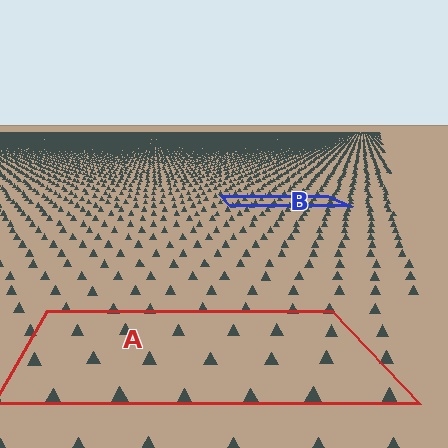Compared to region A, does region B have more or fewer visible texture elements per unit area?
Region B has more texture elements per unit area — they are packed more densely because it is farther away.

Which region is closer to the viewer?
Region A is closer. The texture elements there are larger and more spread out.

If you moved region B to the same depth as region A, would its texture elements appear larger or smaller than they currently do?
They would appear larger. At a closer depth, the same texture elements are projected at a bigger on-screen size.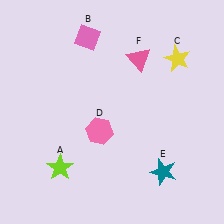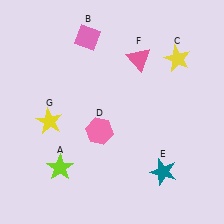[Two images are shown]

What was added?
A yellow star (G) was added in Image 2.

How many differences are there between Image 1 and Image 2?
There is 1 difference between the two images.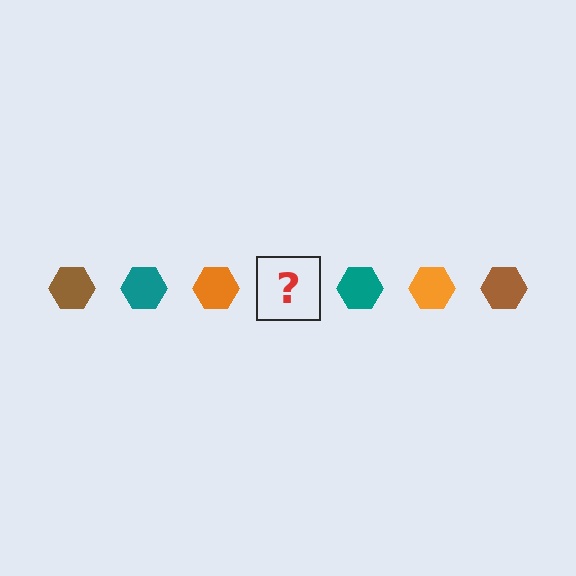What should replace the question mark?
The question mark should be replaced with a brown hexagon.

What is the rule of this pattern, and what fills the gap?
The rule is that the pattern cycles through brown, teal, orange hexagons. The gap should be filled with a brown hexagon.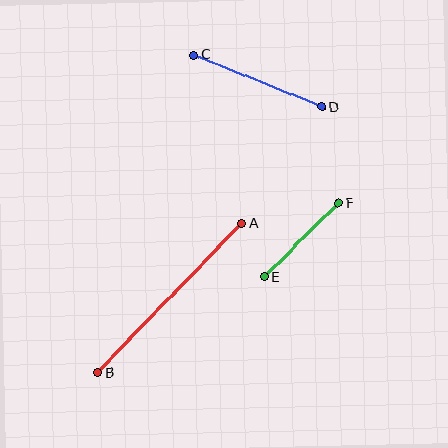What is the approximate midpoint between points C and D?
The midpoint is at approximately (258, 81) pixels.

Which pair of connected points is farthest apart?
Points A and B are farthest apart.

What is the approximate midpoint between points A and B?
The midpoint is at approximately (170, 298) pixels.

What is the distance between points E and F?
The distance is approximately 104 pixels.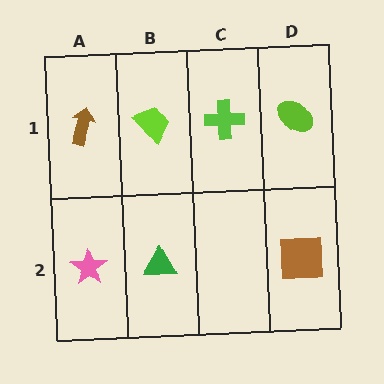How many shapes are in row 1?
4 shapes.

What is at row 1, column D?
A lime ellipse.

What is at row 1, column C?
A lime cross.